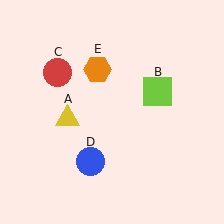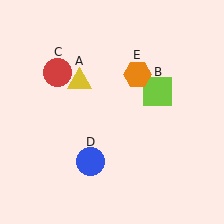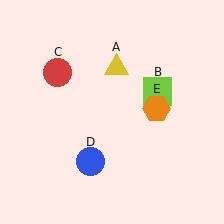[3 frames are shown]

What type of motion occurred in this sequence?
The yellow triangle (object A), orange hexagon (object E) rotated clockwise around the center of the scene.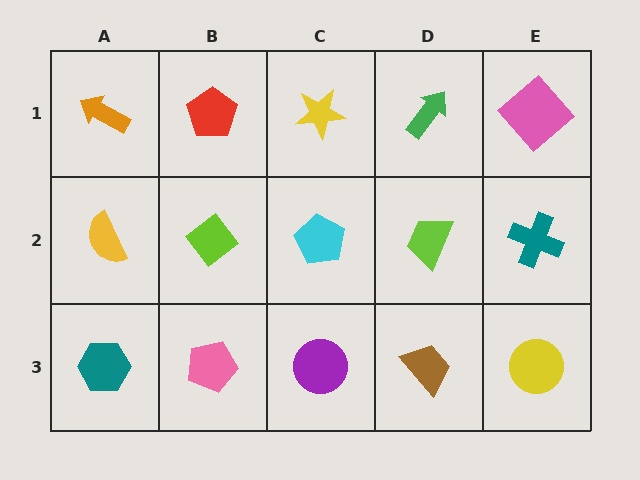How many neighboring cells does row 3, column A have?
2.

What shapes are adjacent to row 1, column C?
A cyan pentagon (row 2, column C), a red pentagon (row 1, column B), a green arrow (row 1, column D).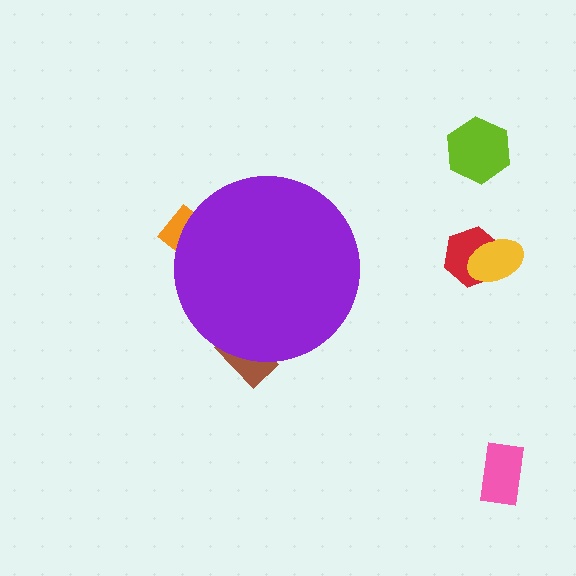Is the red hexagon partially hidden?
No, the red hexagon is fully visible.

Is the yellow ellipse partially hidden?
No, the yellow ellipse is fully visible.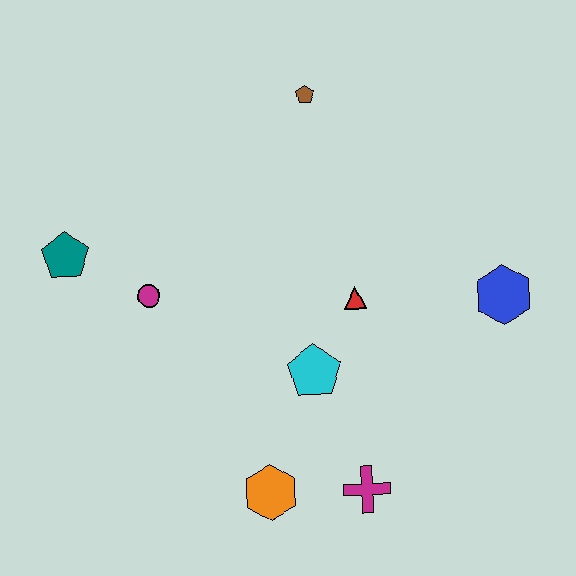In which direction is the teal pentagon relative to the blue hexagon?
The teal pentagon is to the left of the blue hexagon.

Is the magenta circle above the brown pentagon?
No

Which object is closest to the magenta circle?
The teal pentagon is closest to the magenta circle.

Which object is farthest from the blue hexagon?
The teal pentagon is farthest from the blue hexagon.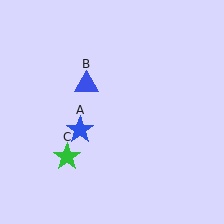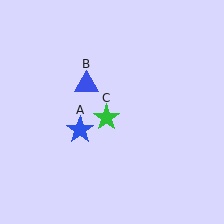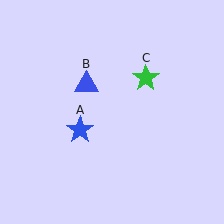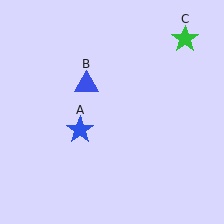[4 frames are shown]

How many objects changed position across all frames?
1 object changed position: green star (object C).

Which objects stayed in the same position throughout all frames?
Blue star (object A) and blue triangle (object B) remained stationary.